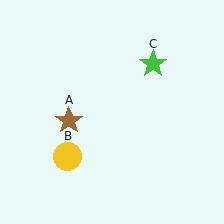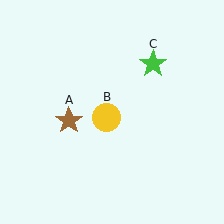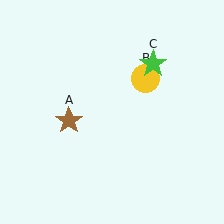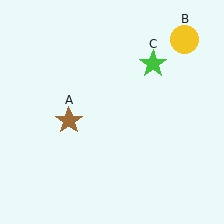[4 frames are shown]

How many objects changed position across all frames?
1 object changed position: yellow circle (object B).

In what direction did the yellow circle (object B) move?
The yellow circle (object B) moved up and to the right.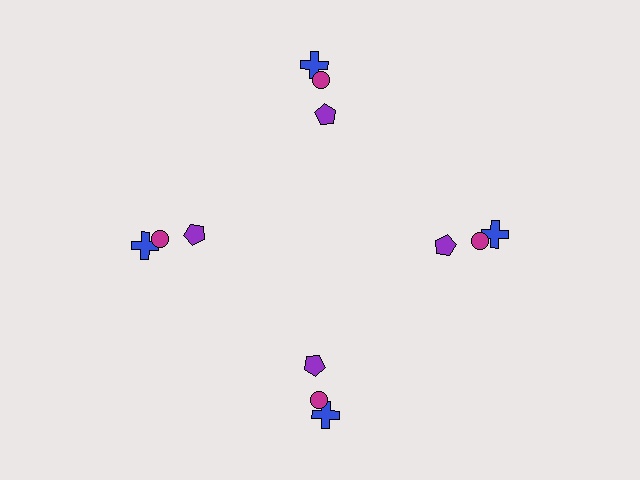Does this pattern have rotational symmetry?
Yes, this pattern has 4-fold rotational symmetry. It looks the same after rotating 90 degrees around the center.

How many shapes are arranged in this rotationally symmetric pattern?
There are 12 shapes, arranged in 4 groups of 3.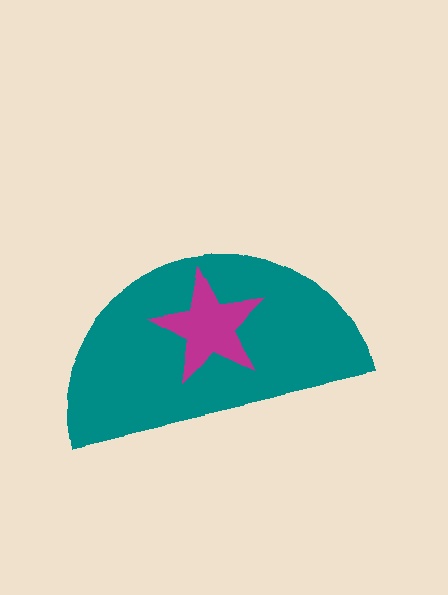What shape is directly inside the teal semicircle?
The magenta star.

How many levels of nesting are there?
2.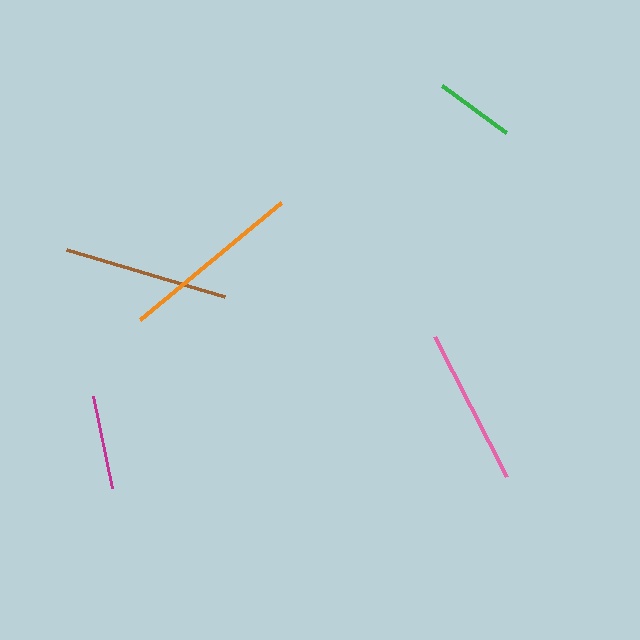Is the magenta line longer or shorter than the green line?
The magenta line is longer than the green line.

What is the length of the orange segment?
The orange segment is approximately 183 pixels long.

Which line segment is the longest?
The orange line is the longest at approximately 183 pixels.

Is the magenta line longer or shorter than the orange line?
The orange line is longer than the magenta line.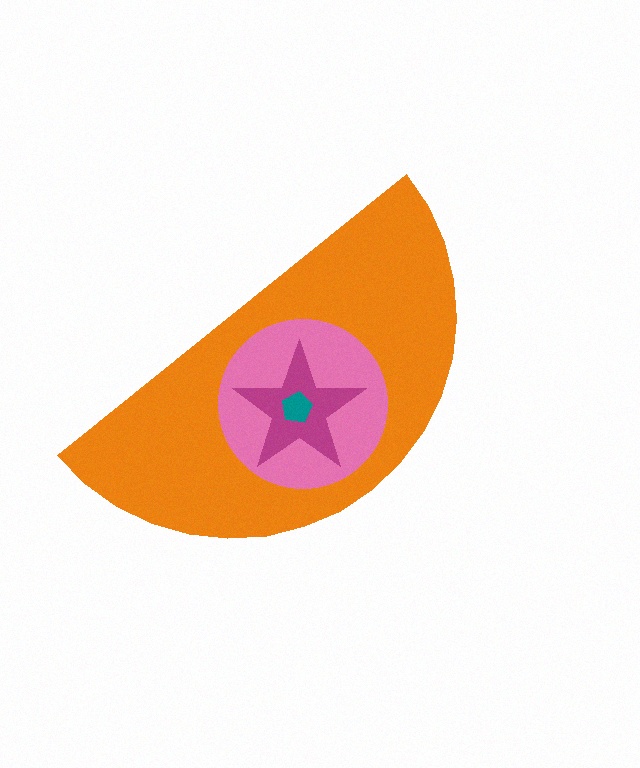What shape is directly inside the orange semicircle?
The pink circle.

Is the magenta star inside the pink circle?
Yes.